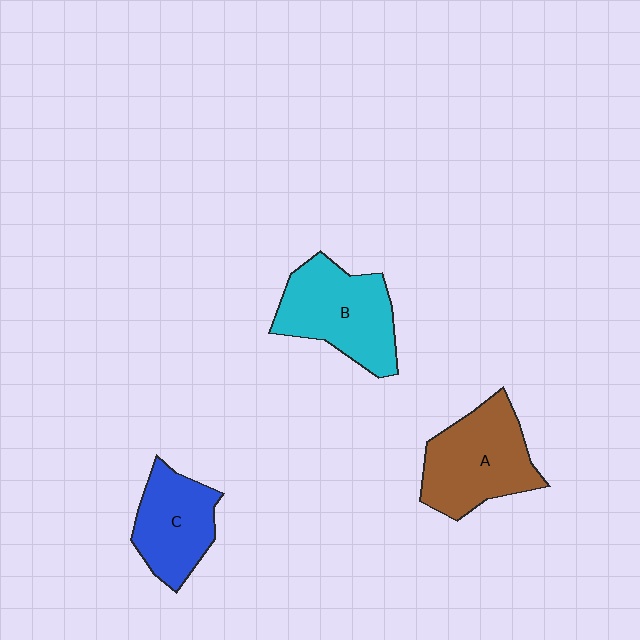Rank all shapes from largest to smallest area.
From largest to smallest: A (brown), B (cyan), C (blue).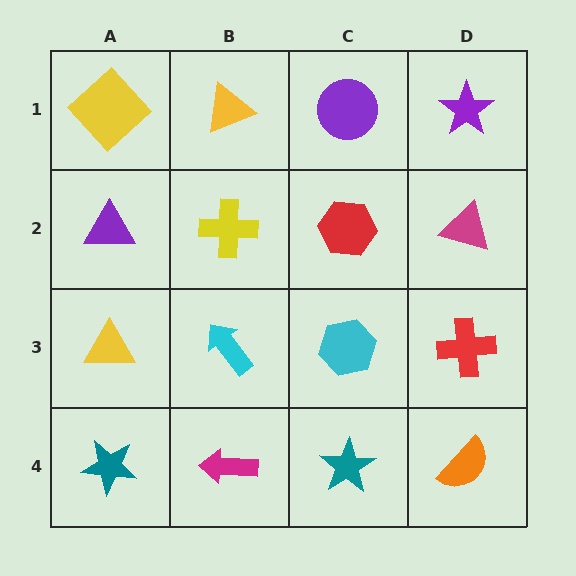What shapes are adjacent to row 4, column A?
A yellow triangle (row 3, column A), a magenta arrow (row 4, column B).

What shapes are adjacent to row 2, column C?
A purple circle (row 1, column C), a cyan hexagon (row 3, column C), a yellow cross (row 2, column B), a magenta triangle (row 2, column D).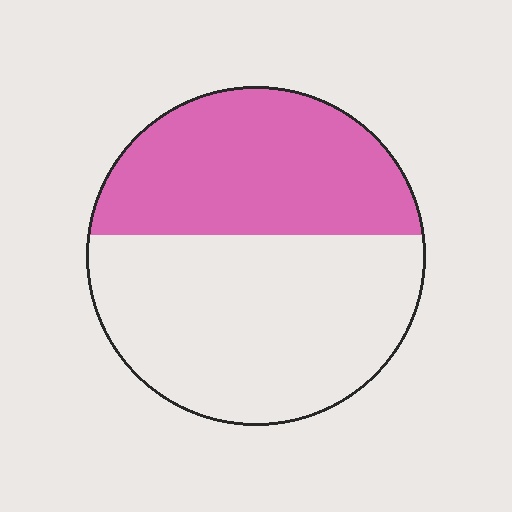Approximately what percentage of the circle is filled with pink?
Approximately 40%.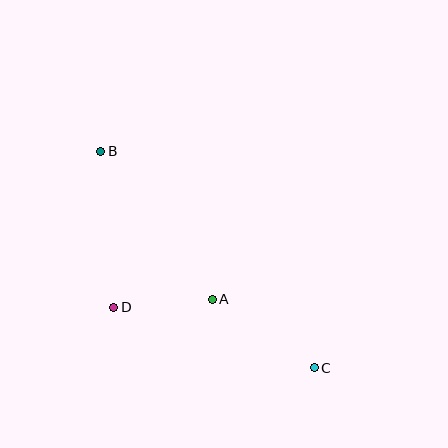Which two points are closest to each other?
Points A and D are closest to each other.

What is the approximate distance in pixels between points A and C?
The distance between A and C is approximately 123 pixels.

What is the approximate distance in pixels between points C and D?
The distance between C and D is approximately 209 pixels.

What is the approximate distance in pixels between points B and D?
The distance between B and D is approximately 157 pixels.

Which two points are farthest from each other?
Points B and C are farthest from each other.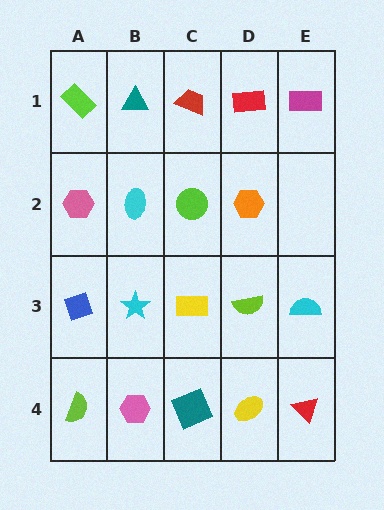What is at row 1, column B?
A teal triangle.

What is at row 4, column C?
A teal square.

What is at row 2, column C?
A lime circle.